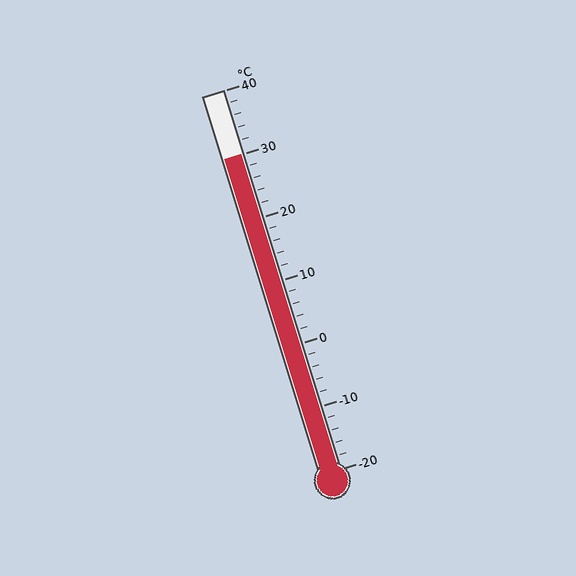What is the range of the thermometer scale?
The thermometer scale ranges from -20°C to 40°C.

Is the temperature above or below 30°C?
The temperature is at 30°C.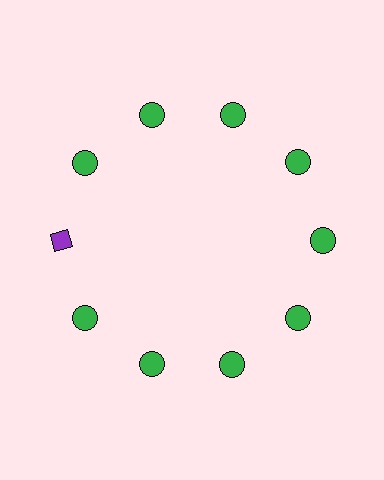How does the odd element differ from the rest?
It differs in both color (purple instead of green) and shape (diamond instead of circle).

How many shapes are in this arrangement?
There are 10 shapes arranged in a ring pattern.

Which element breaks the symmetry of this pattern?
The purple diamond at roughly the 9 o'clock position breaks the symmetry. All other shapes are green circles.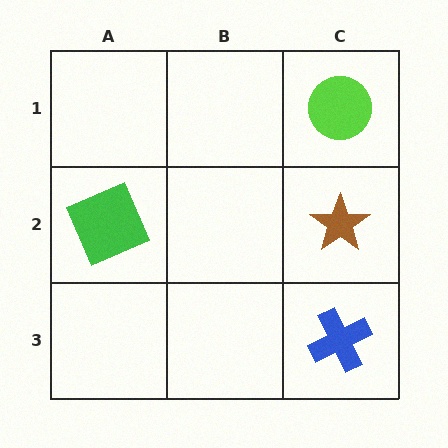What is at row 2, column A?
A green square.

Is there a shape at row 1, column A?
No, that cell is empty.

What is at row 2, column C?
A brown star.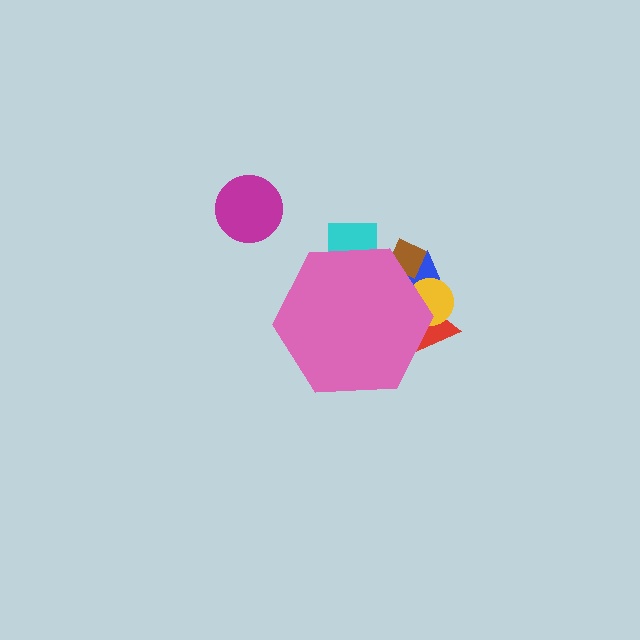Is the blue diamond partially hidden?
Yes, the blue diamond is partially hidden behind the pink hexagon.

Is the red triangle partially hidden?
Yes, the red triangle is partially hidden behind the pink hexagon.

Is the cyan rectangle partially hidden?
Yes, the cyan rectangle is partially hidden behind the pink hexagon.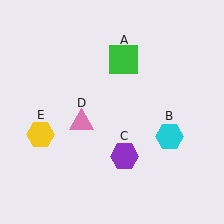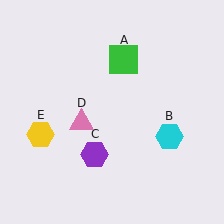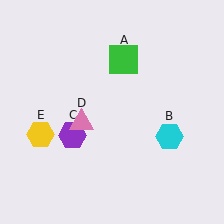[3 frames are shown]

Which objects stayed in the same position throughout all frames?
Green square (object A) and cyan hexagon (object B) and pink triangle (object D) and yellow hexagon (object E) remained stationary.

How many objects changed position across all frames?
1 object changed position: purple hexagon (object C).